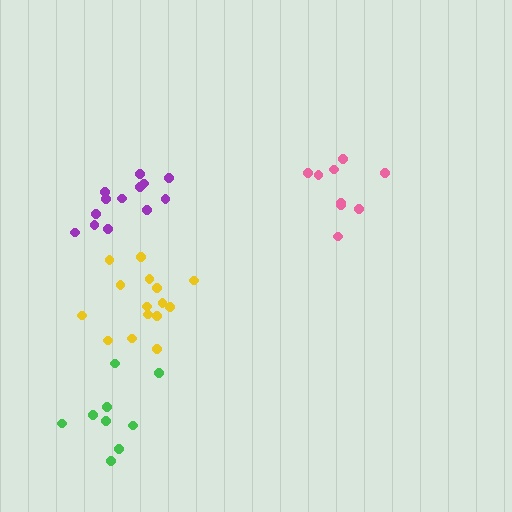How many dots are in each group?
Group 1: 9 dots, Group 2: 15 dots, Group 3: 13 dots, Group 4: 9 dots (46 total).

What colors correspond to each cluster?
The clusters are colored: pink, yellow, purple, green.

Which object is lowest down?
The green cluster is bottommost.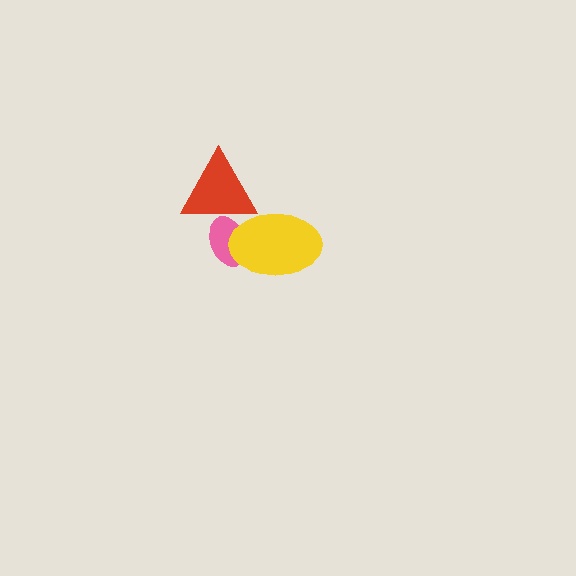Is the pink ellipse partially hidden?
Yes, it is partially covered by another shape.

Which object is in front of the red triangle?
The yellow ellipse is in front of the red triangle.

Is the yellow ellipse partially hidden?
No, no other shape covers it.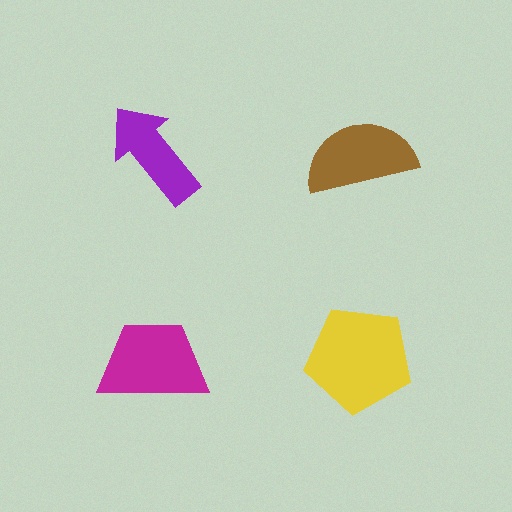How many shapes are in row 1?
2 shapes.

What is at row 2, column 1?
A magenta trapezoid.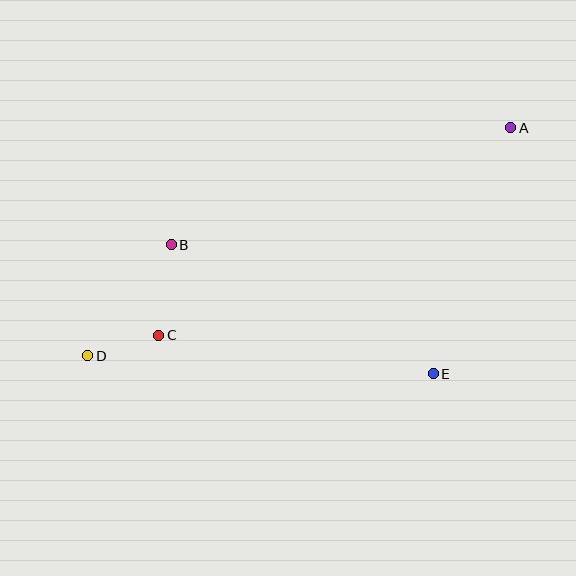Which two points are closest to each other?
Points C and D are closest to each other.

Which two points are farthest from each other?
Points A and D are farthest from each other.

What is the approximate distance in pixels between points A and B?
The distance between A and B is approximately 359 pixels.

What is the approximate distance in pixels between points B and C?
The distance between B and C is approximately 91 pixels.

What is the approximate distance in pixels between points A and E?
The distance between A and E is approximately 258 pixels.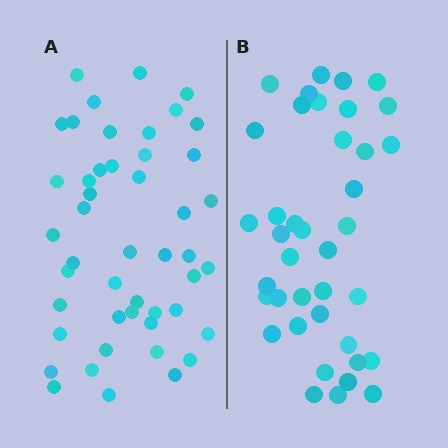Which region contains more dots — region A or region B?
Region A (the left region) has more dots.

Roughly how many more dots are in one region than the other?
Region A has roughly 8 or so more dots than region B.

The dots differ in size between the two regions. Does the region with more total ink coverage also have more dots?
No. Region B has more total ink coverage because its dots are larger, but region A actually contains more individual dots. Total area can be misleading — the number of items is what matters here.